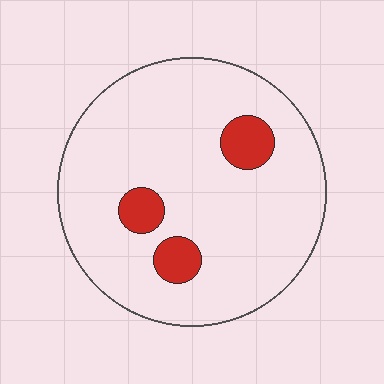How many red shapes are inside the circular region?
3.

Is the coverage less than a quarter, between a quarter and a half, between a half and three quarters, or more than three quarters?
Less than a quarter.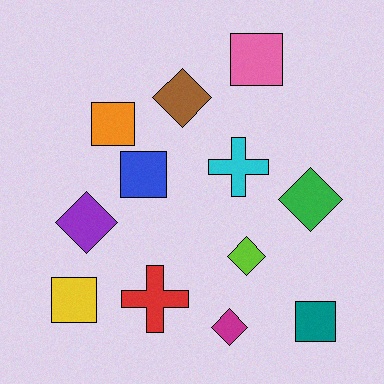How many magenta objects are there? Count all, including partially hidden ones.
There is 1 magenta object.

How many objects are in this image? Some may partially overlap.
There are 12 objects.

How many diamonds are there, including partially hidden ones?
There are 5 diamonds.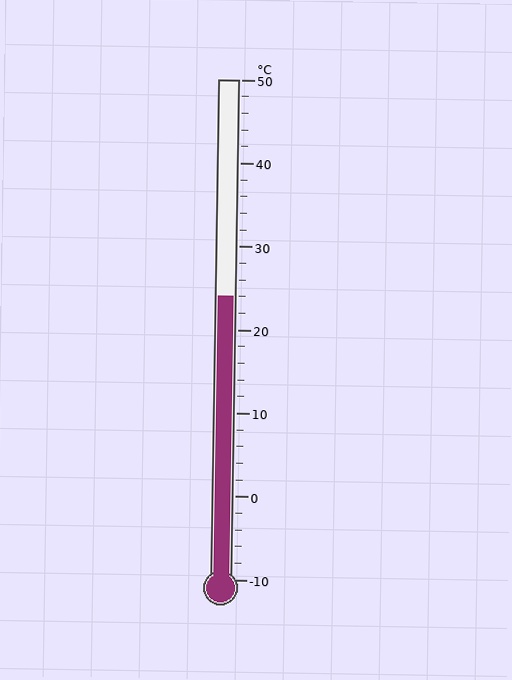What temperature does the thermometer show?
The thermometer shows approximately 24°C.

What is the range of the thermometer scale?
The thermometer scale ranges from -10°C to 50°C.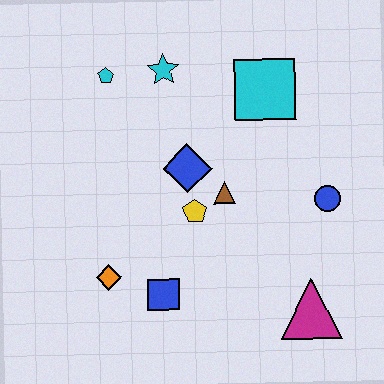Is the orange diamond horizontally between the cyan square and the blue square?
No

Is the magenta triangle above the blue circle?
No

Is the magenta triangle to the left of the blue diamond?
No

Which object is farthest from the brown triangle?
The cyan pentagon is farthest from the brown triangle.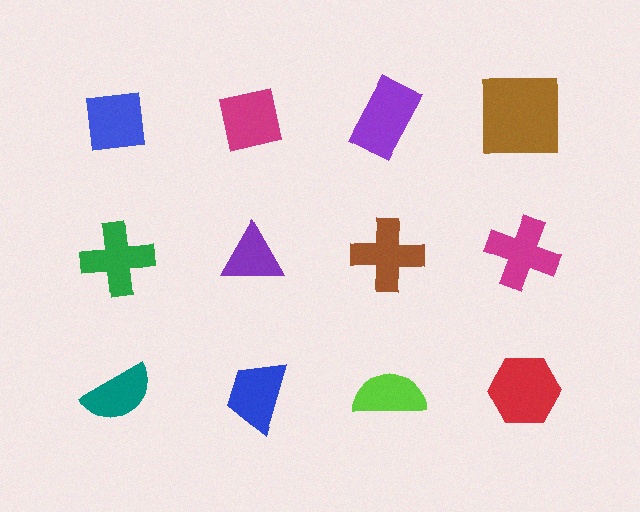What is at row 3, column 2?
A blue trapezoid.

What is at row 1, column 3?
A purple rectangle.